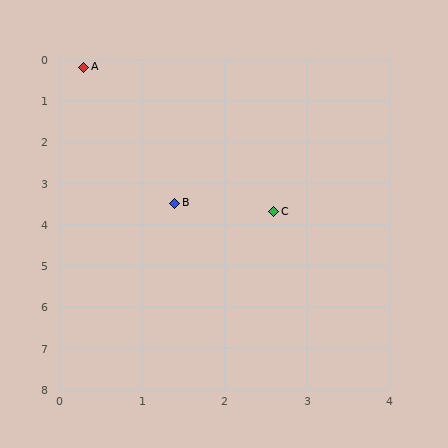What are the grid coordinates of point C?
Point C is at approximately (2.6, 3.7).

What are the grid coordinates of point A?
Point A is at approximately (0.3, 0.2).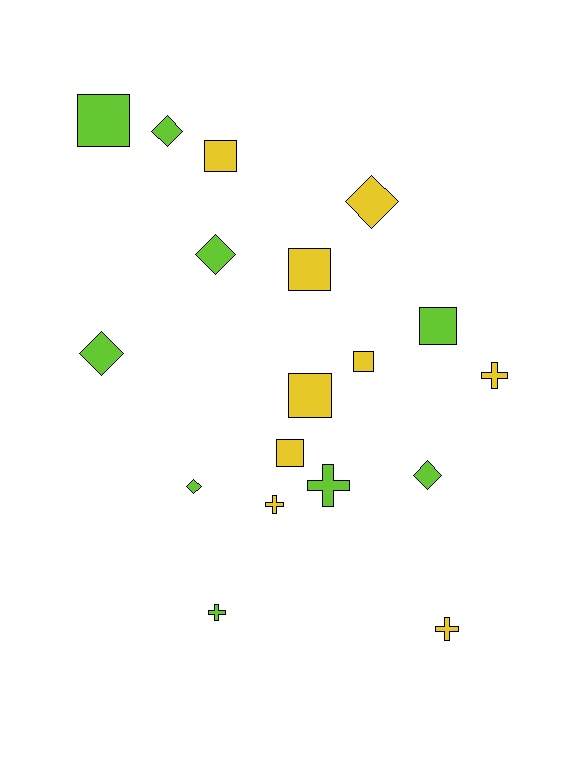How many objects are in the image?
There are 18 objects.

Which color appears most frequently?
Lime, with 9 objects.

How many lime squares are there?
There are 2 lime squares.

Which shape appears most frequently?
Square, with 7 objects.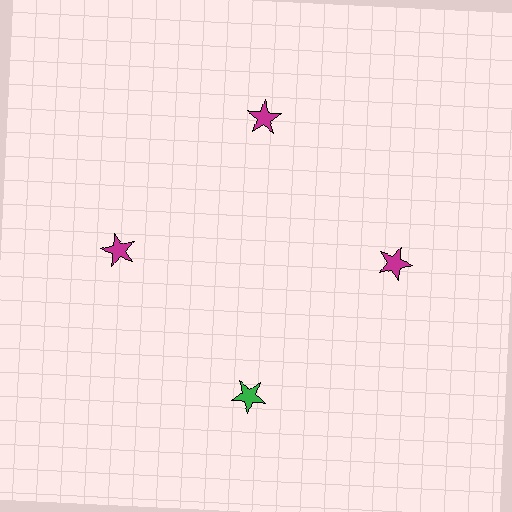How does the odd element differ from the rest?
It has a different color: green instead of magenta.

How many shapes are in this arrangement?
There are 4 shapes arranged in a ring pattern.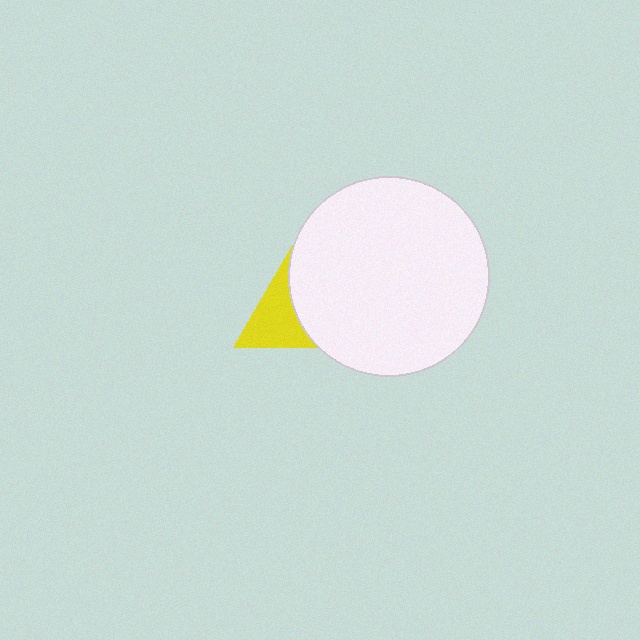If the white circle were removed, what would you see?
You would see the complete yellow triangle.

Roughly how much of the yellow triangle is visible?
About half of it is visible (roughly 54%).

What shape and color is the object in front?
The object in front is a white circle.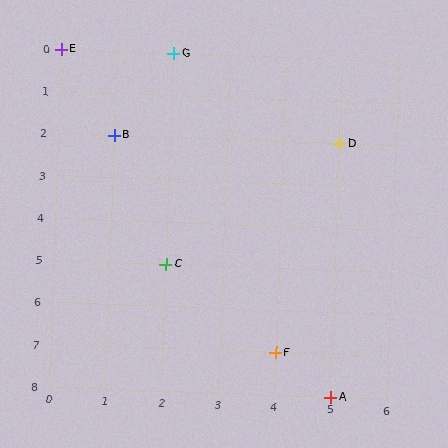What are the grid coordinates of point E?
Point E is at grid coordinates (0, 0).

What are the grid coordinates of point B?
Point B is at grid coordinates (1, 2).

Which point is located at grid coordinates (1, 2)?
Point B is at (1, 2).